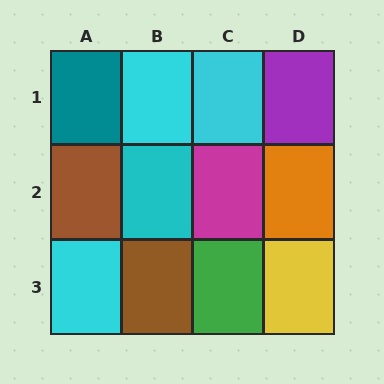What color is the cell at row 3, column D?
Yellow.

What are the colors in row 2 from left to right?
Brown, cyan, magenta, orange.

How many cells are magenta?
1 cell is magenta.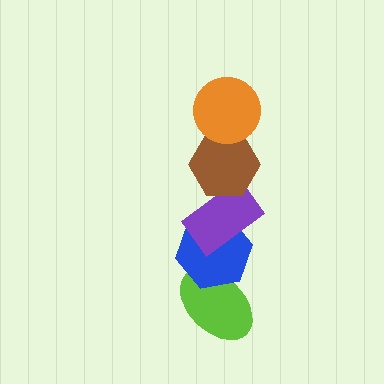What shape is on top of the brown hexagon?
The orange circle is on top of the brown hexagon.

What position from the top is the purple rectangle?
The purple rectangle is 3rd from the top.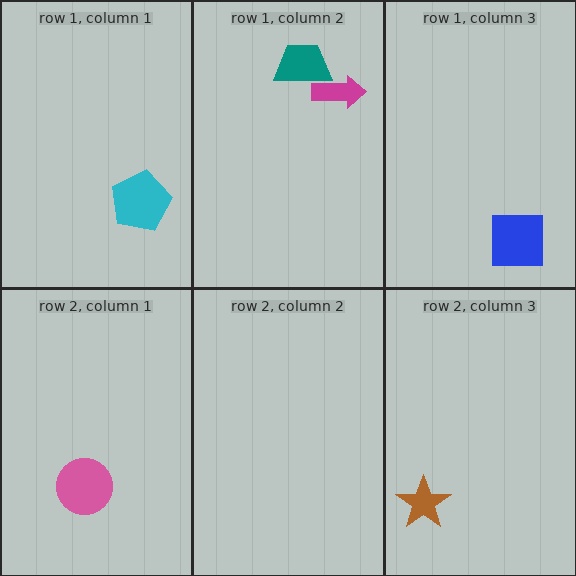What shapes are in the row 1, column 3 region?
The blue square.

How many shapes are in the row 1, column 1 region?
1.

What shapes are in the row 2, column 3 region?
The brown star.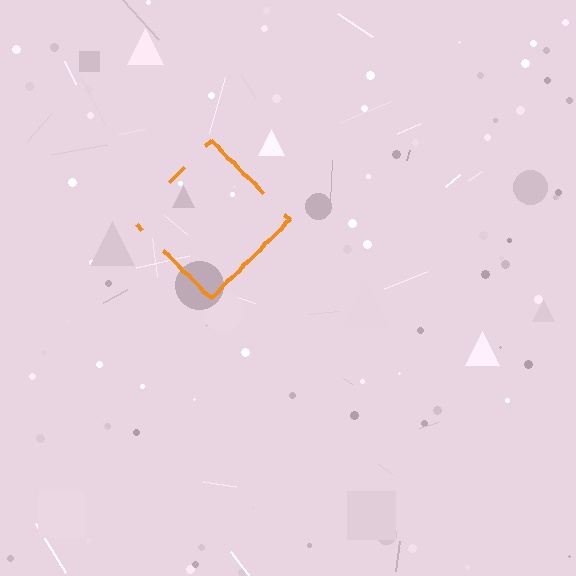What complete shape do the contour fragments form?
The contour fragments form a diamond.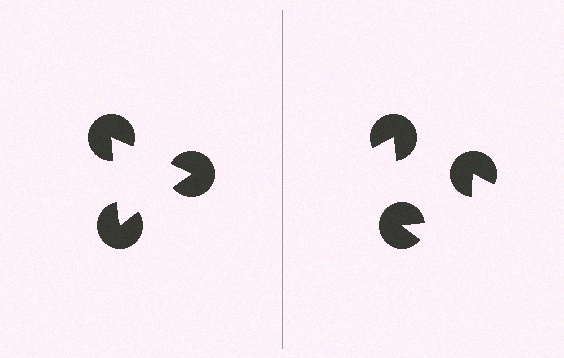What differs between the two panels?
The pac-man discs are positioned identically on both sides; only the wedge orientations differ. On the left they align to a triangle; on the right they are misaligned.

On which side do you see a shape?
An illusory triangle appears on the left side. On the right side the wedge cuts are rotated, so no coherent shape forms.